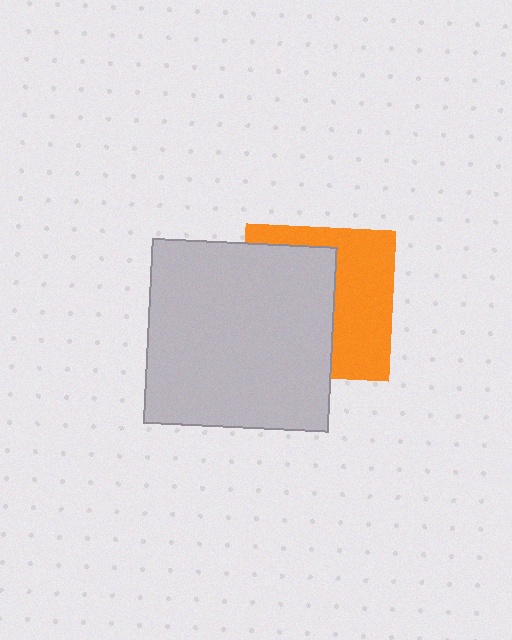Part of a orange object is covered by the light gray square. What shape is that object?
It is a square.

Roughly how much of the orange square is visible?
About half of it is visible (roughly 47%).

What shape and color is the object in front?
The object in front is a light gray square.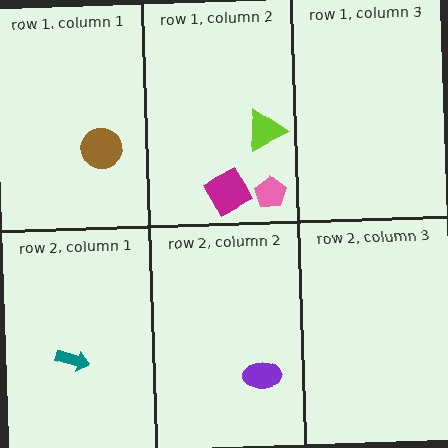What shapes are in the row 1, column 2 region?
The lime triangle, the pink pentagon, the magenta diamond.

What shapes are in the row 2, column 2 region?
The purple ellipse.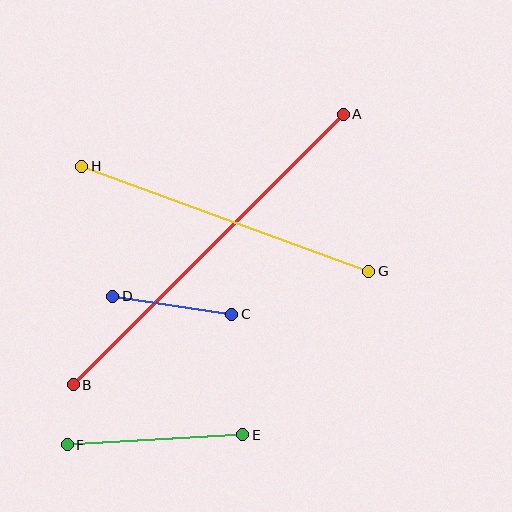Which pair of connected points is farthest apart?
Points A and B are farthest apart.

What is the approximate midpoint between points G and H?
The midpoint is at approximately (225, 219) pixels.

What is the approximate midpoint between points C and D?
The midpoint is at approximately (172, 305) pixels.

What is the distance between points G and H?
The distance is approximately 306 pixels.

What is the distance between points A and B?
The distance is approximately 382 pixels.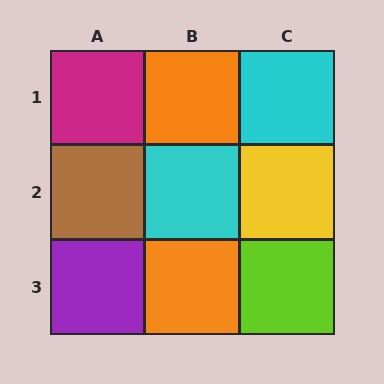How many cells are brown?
1 cell is brown.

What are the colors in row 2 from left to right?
Brown, cyan, yellow.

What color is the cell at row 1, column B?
Orange.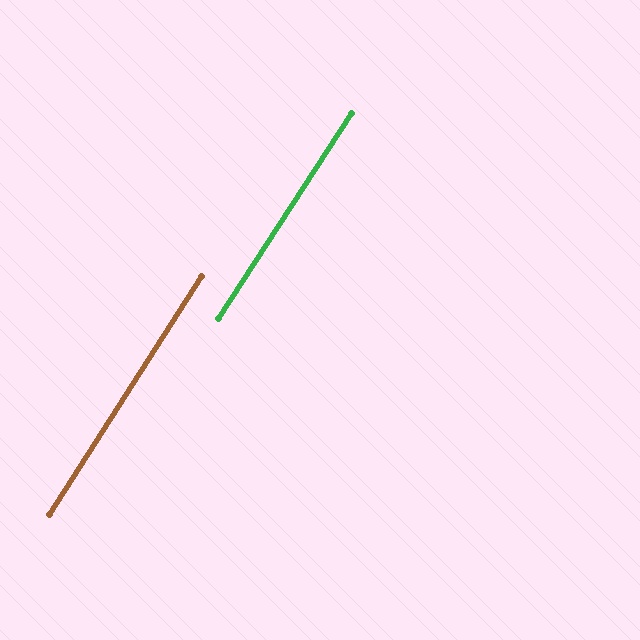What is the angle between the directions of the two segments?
Approximately 0 degrees.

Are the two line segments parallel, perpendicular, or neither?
Parallel — their directions differ by only 0.2°.